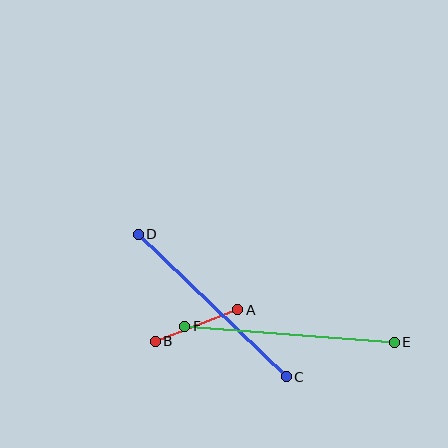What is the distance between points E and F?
The distance is approximately 210 pixels.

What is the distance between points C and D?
The distance is approximately 205 pixels.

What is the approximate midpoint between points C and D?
The midpoint is at approximately (212, 306) pixels.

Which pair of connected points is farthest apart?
Points E and F are farthest apart.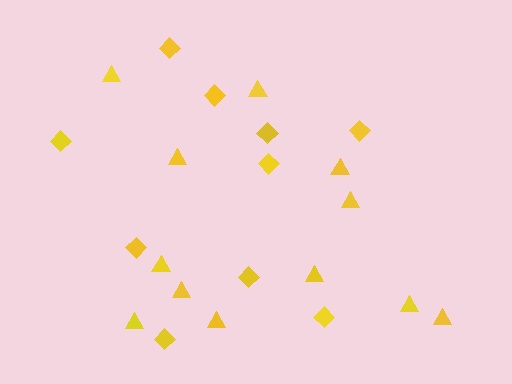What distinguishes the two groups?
There are 2 groups: one group of triangles (12) and one group of diamonds (10).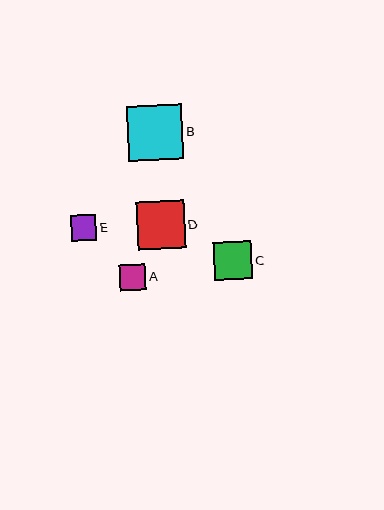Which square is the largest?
Square B is the largest with a size of approximately 55 pixels.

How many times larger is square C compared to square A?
Square C is approximately 1.5 times the size of square A.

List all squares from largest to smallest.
From largest to smallest: B, D, C, A, E.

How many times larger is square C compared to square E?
Square C is approximately 1.5 times the size of square E.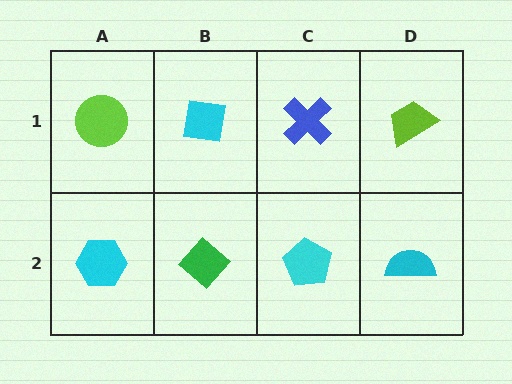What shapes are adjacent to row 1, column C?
A cyan pentagon (row 2, column C), a cyan square (row 1, column B), a lime trapezoid (row 1, column D).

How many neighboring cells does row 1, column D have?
2.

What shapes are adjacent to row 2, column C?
A blue cross (row 1, column C), a green diamond (row 2, column B), a cyan semicircle (row 2, column D).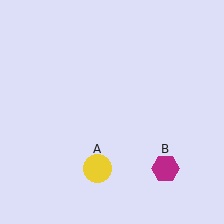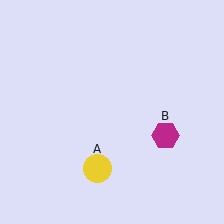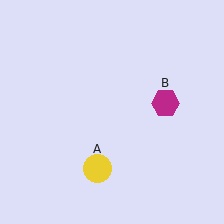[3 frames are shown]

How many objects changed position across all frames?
1 object changed position: magenta hexagon (object B).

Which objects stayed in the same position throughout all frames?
Yellow circle (object A) remained stationary.